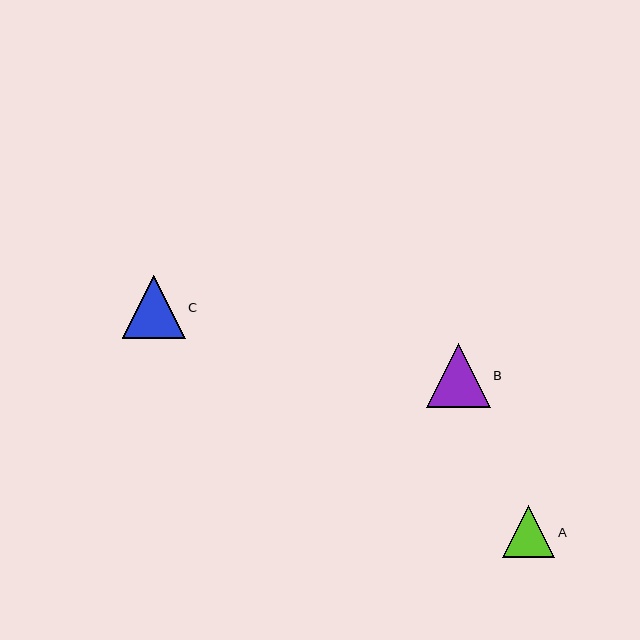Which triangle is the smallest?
Triangle A is the smallest with a size of approximately 52 pixels.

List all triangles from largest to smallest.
From largest to smallest: B, C, A.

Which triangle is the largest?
Triangle B is the largest with a size of approximately 64 pixels.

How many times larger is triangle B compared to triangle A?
Triangle B is approximately 1.2 times the size of triangle A.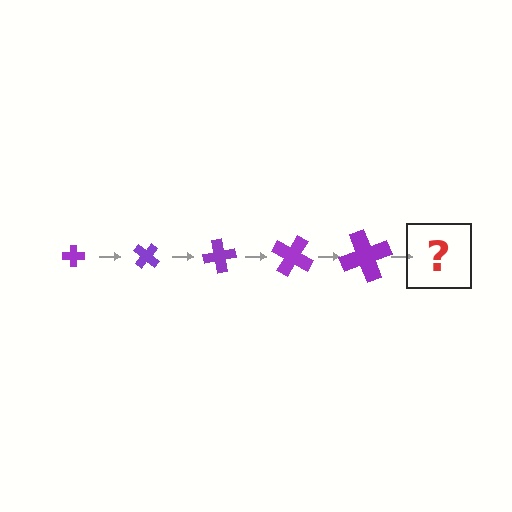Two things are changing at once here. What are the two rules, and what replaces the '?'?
The two rules are that the cross grows larger each step and it rotates 40 degrees each step. The '?' should be a cross, larger than the previous one and rotated 200 degrees from the start.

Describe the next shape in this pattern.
It should be a cross, larger than the previous one and rotated 200 degrees from the start.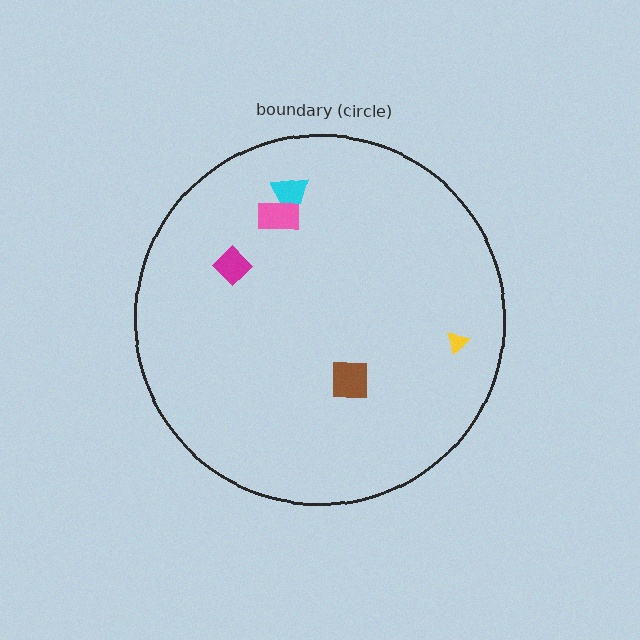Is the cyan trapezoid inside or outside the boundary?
Inside.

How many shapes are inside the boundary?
5 inside, 0 outside.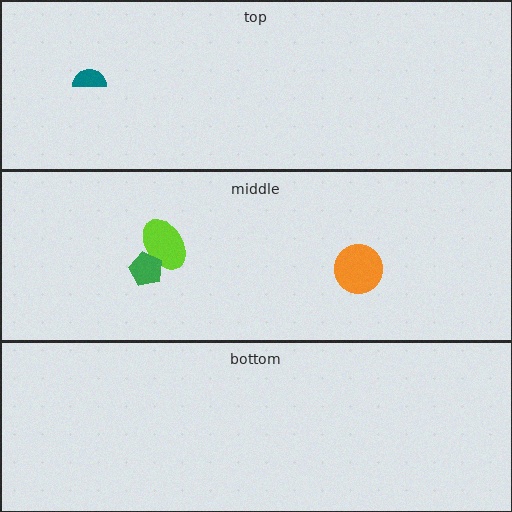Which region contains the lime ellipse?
The middle region.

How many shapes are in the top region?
1.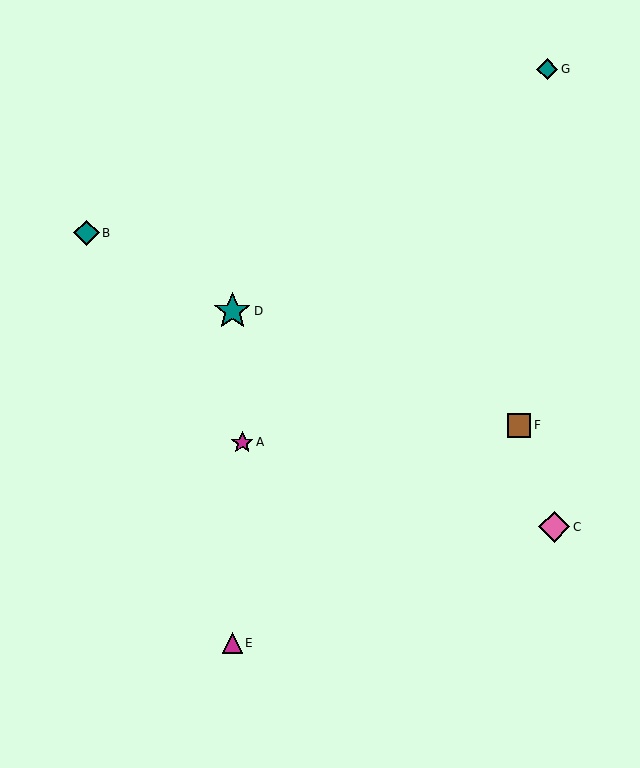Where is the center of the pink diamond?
The center of the pink diamond is at (554, 527).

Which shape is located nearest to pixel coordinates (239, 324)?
The teal star (labeled D) at (232, 311) is nearest to that location.